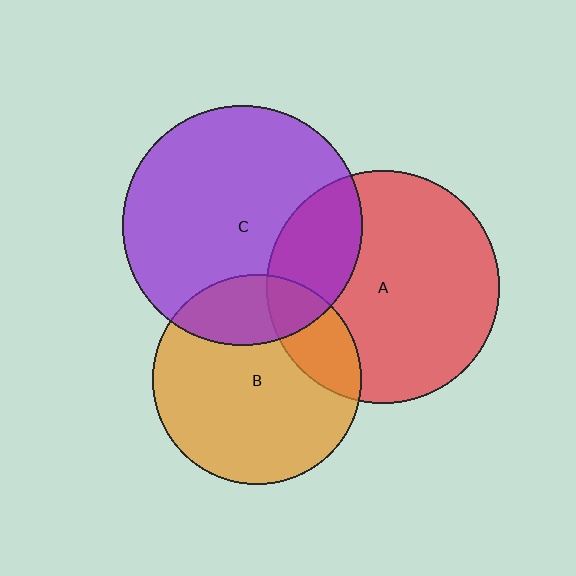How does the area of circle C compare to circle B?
Approximately 1.3 times.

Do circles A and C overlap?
Yes.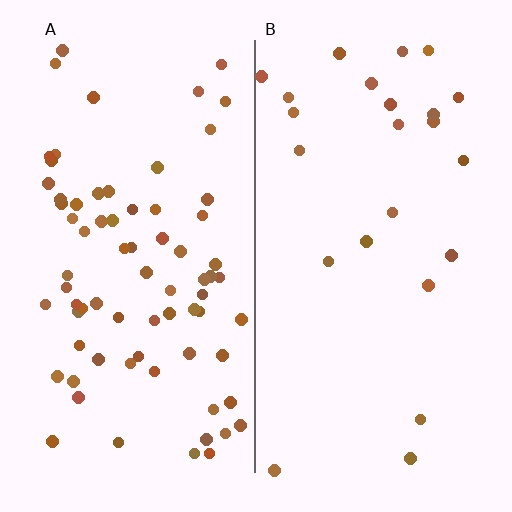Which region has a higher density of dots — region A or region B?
A (the left).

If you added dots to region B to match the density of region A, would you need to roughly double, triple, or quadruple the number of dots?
Approximately triple.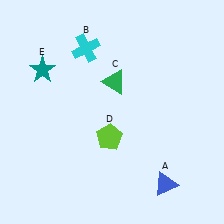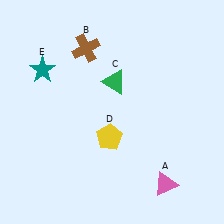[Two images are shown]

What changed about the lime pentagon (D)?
In Image 1, D is lime. In Image 2, it changed to yellow.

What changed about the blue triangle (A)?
In Image 1, A is blue. In Image 2, it changed to pink.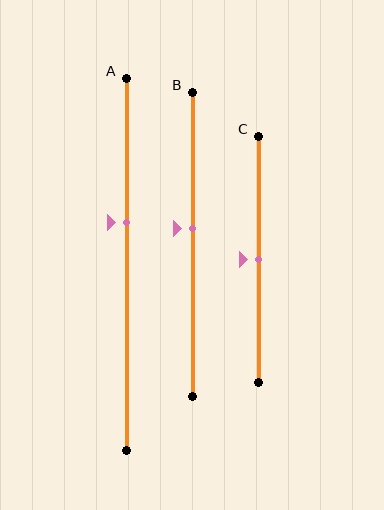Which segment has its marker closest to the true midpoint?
Segment C has its marker closest to the true midpoint.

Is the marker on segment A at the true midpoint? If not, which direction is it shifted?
No, the marker on segment A is shifted upward by about 11% of the segment length.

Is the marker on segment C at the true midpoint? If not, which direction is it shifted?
Yes, the marker on segment C is at the true midpoint.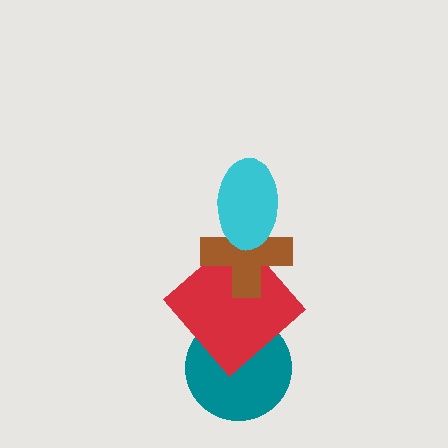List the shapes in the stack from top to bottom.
From top to bottom: the cyan ellipse, the brown cross, the red diamond, the teal circle.